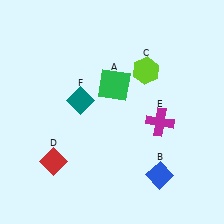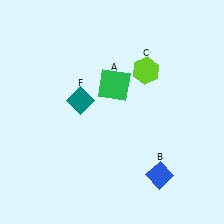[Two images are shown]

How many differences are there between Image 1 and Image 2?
There are 2 differences between the two images.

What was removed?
The red diamond (D), the magenta cross (E) were removed in Image 2.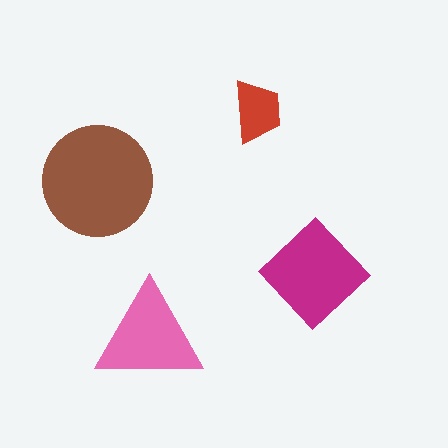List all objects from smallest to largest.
The red trapezoid, the pink triangle, the magenta diamond, the brown circle.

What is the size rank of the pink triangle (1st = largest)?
3rd.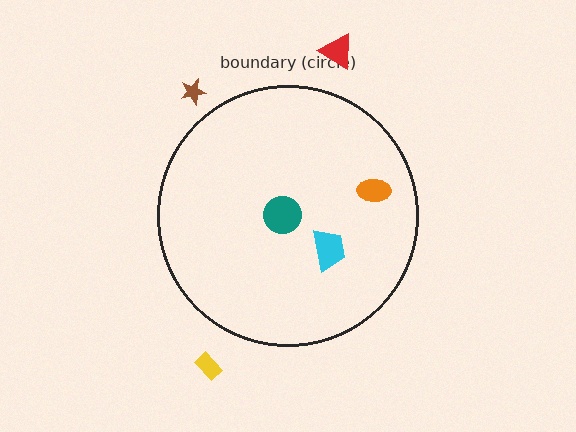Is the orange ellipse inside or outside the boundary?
Inside.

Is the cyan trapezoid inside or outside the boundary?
Inside.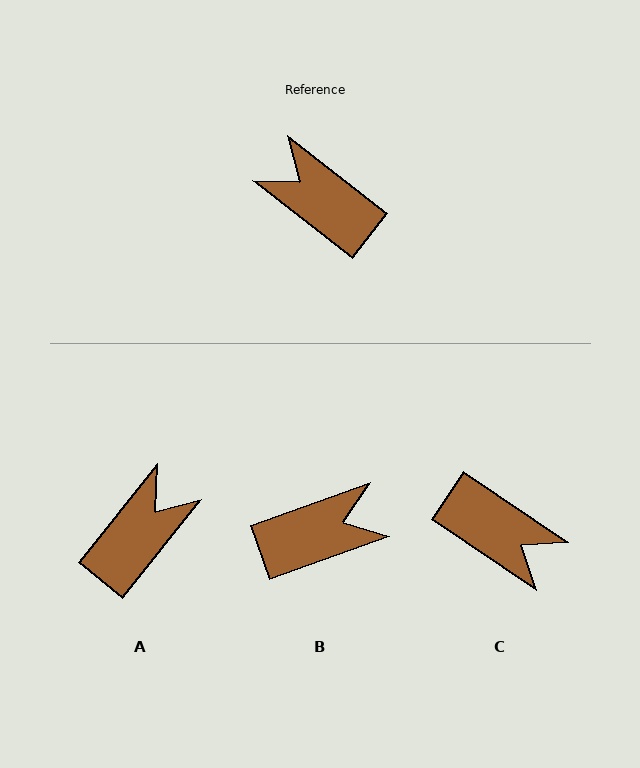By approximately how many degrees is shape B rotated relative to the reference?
Approximately 122 degrees clockwise.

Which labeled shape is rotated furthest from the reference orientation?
C, about 176 degrees away.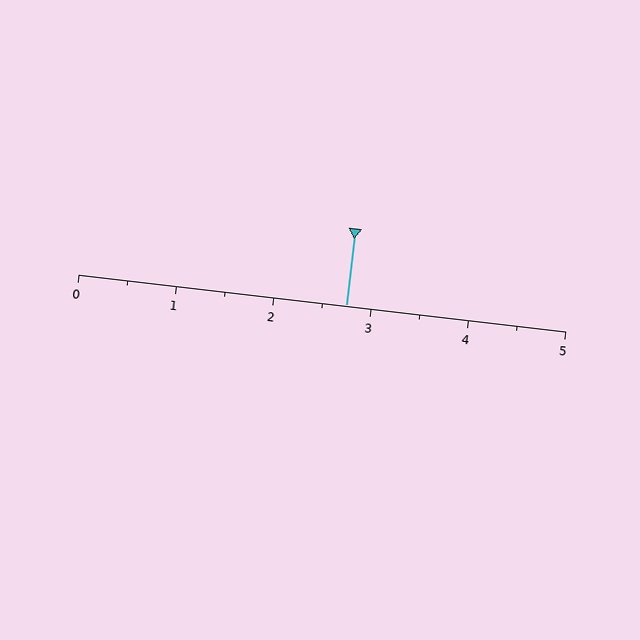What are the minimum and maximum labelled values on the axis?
The axis runs from 0 to 5.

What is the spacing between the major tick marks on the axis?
The major ticks are spaced 1 apart.